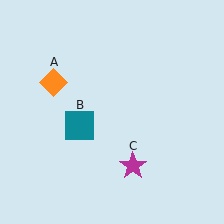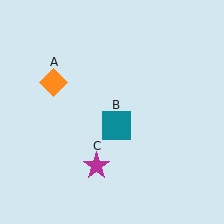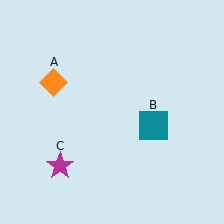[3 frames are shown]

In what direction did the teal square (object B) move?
The teal square (object B) moved right.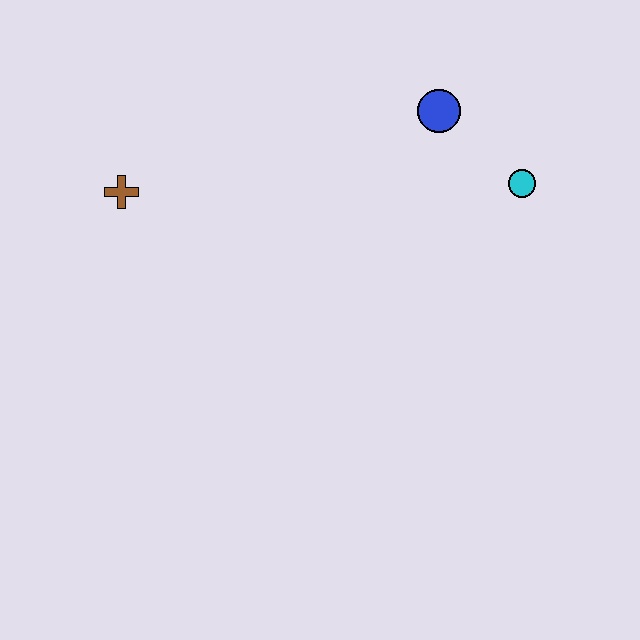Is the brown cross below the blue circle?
Yes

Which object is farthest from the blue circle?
The brown cross is farthest from the blue circle.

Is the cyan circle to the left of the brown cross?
No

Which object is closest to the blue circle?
The cyan circle is closest to the blue circle.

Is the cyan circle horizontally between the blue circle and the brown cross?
No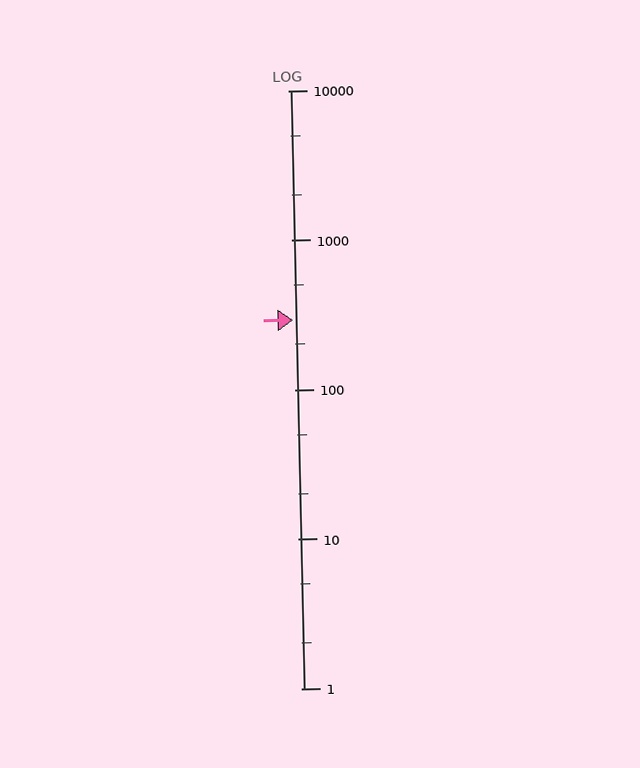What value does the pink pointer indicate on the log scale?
The pointer indicates approximately 290.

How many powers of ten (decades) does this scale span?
The scale spans 4 decades, from 1 to 10000.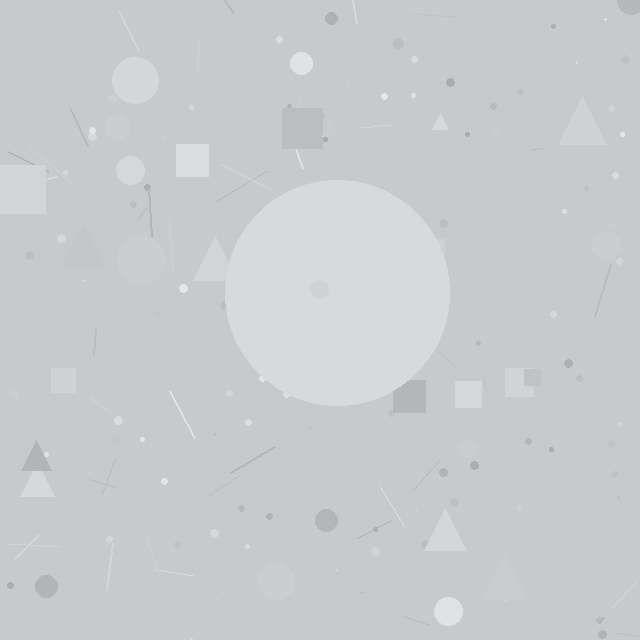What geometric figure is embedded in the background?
A circle is embedded in the background.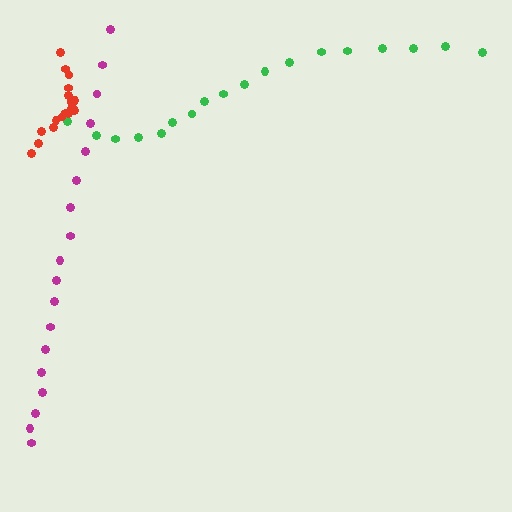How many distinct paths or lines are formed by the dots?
There are 3 distinct paths.